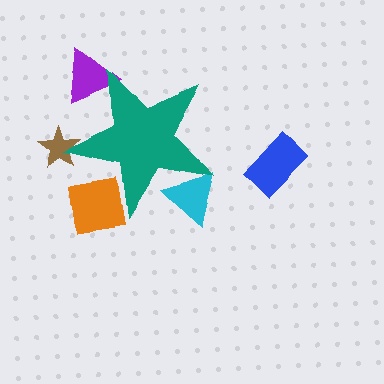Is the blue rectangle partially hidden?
No, the blue rectangle is fully visible.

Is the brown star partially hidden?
Yes, the brown star is partially hidden behind the teal star.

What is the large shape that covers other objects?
A teal star.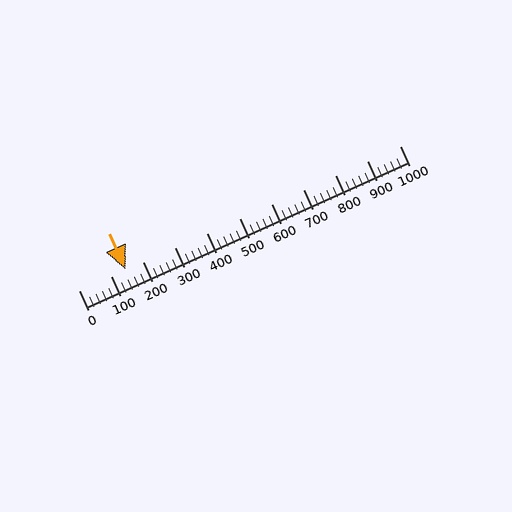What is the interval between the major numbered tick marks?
The major tick marks are spaced 100 units apart.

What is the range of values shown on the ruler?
The ruler shows values from 0 to 1000.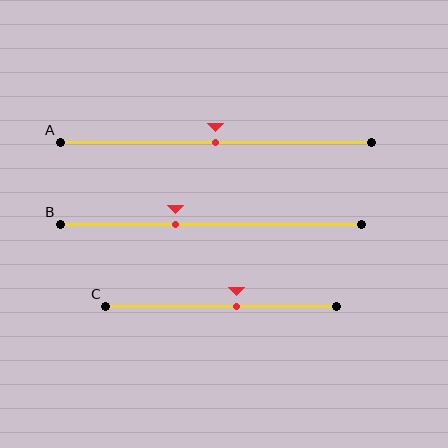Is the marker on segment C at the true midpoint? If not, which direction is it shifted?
No, the marker on segment C is shifted to the right by about 7% of the segment length.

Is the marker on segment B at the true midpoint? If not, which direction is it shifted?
No, the marker on segment B is shifted to the left by about 12% of the segment length.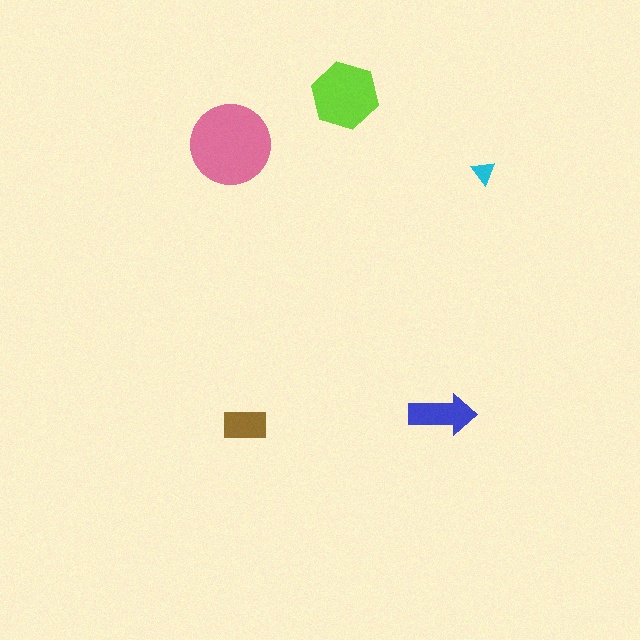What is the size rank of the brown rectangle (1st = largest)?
4th.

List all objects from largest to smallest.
The pink circle, the lime hexagon, the blue arrow, the brown rectangle, the cyan triangle.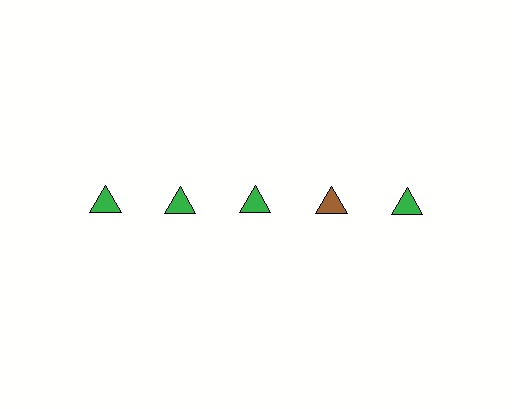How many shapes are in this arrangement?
There are 5 shapes arranged in a grid pattern.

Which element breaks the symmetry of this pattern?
The brown triangle in the top row, second from right column breaks the symmetry. All other shapes are green triangles.